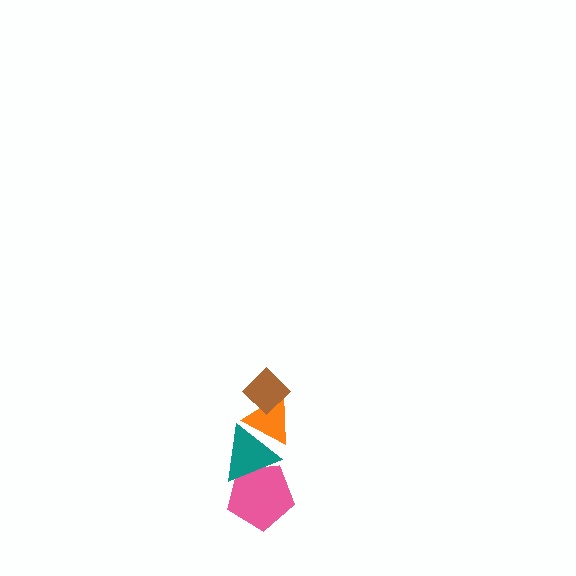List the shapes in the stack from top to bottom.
From top to bottom: the brown diamond, the orange triangle, the teal triangle, the pink pentagon.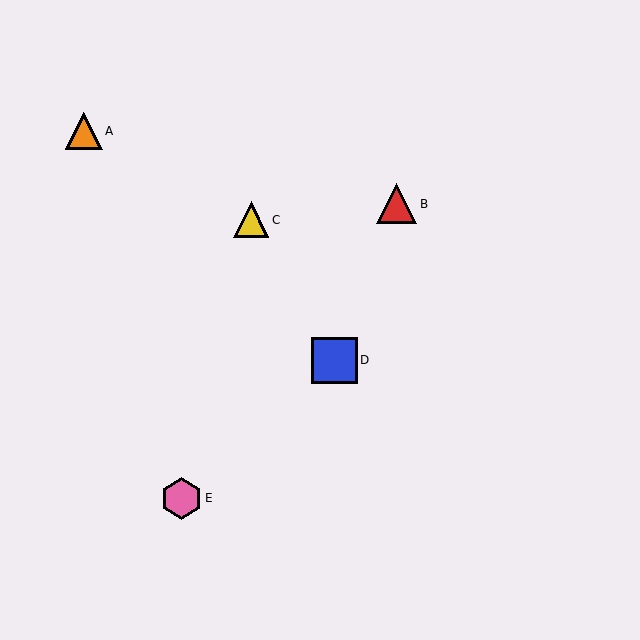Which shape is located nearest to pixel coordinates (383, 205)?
The red triangle (labeled B) at (396, 204) is nearest to that location.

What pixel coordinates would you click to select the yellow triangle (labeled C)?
Click at (251, 220) to select the yellow triangle C.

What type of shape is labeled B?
Shape B is a red triangle.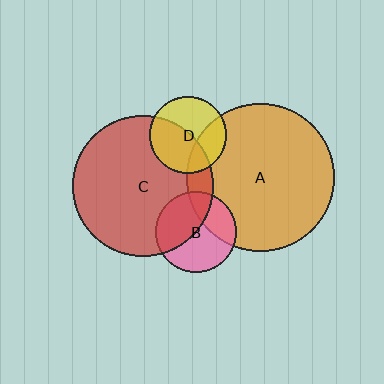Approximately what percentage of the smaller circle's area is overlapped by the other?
Approximately 30%.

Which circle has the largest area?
Circle A (orange).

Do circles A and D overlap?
Yes.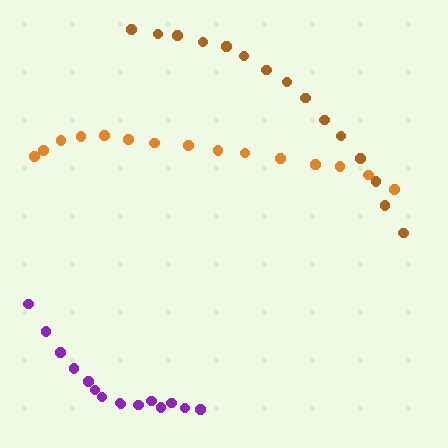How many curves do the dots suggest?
There are 3 distinct paths.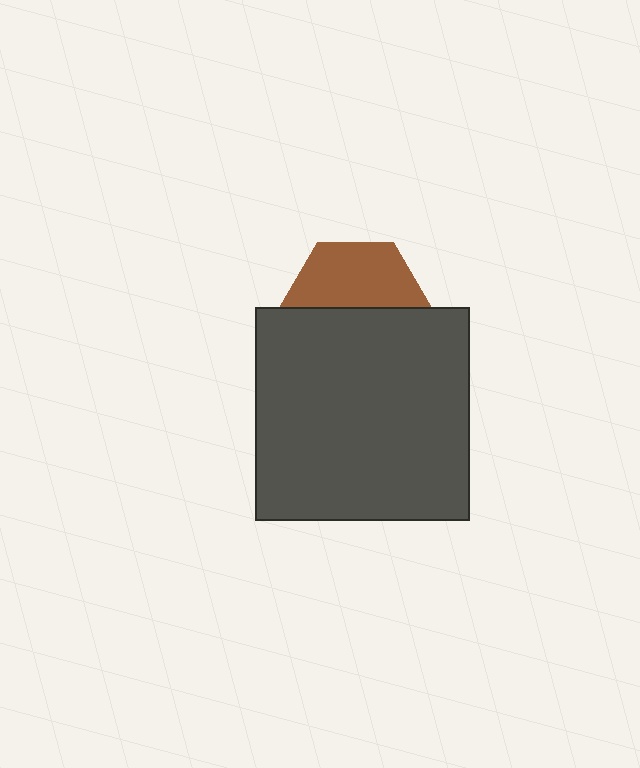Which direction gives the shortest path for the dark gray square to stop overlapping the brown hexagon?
Moving down gives the shortest separation.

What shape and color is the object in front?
The object in front is a dark gray square.